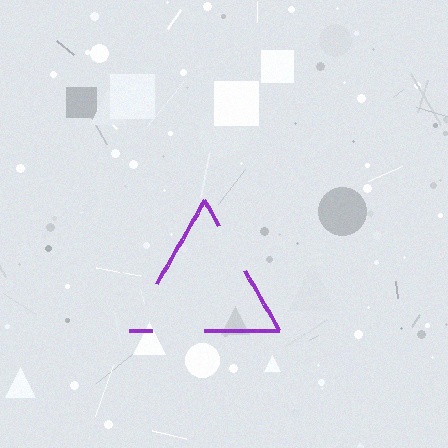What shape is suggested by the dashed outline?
The dashed outline suggests a triangle.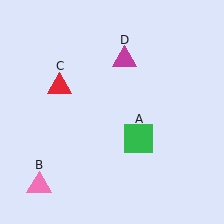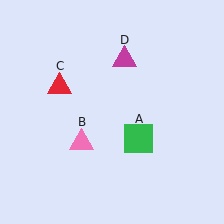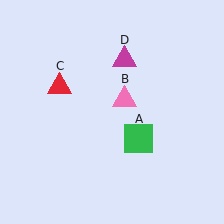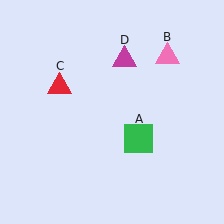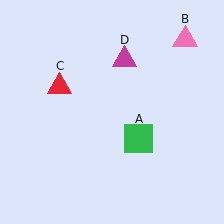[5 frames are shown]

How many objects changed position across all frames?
1 object changed position: pink triangle (object B).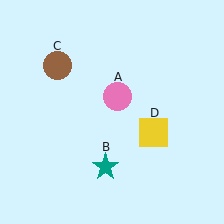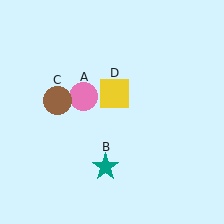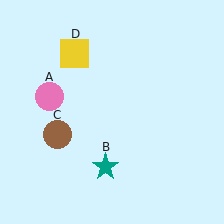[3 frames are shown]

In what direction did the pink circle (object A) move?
The pink circle (object A) moved left.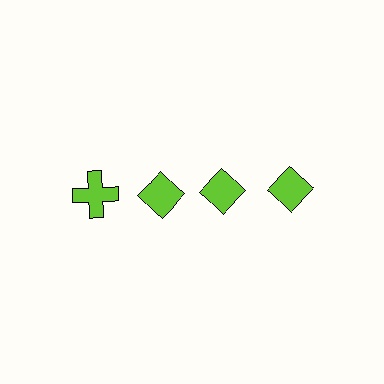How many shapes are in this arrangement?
There are 4 shapes arranged in a grid pattern.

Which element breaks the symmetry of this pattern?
The lime cross in the top row, leftmost column breaks the symmetry. All other shapes are lime diamonds.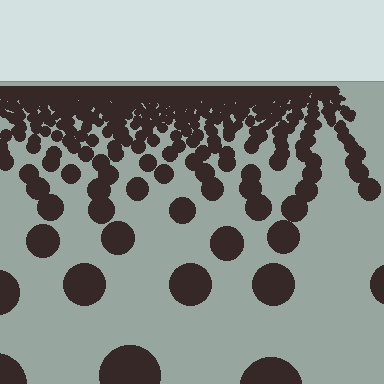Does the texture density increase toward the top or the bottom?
Density increases toward the top.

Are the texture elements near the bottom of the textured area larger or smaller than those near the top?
Larger. Near the bottom, elements are closer to the viewer and appear at a bigger on-screen size.